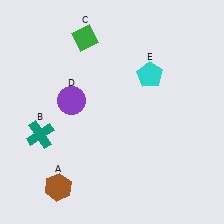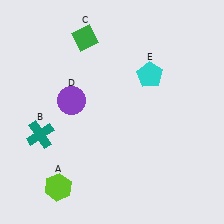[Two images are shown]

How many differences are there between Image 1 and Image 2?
There is 1 difference between the two images.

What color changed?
The hexagon (A) changed from brown in Image 1 to lime in Image 2.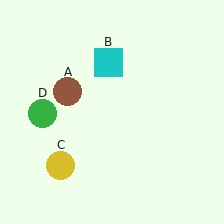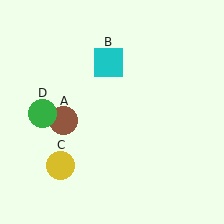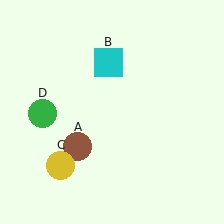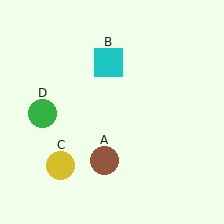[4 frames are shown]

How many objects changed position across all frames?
1 object changed position: brown circle (object A).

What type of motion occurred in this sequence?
The brown circle (object A) rotated counterclockwise around the center of the scene.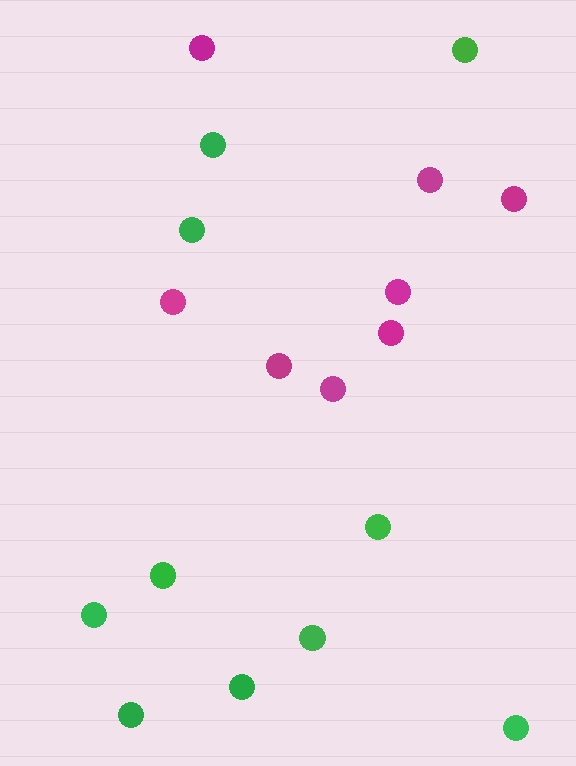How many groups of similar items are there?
There are 2 groups: one group of green circles (10) and one group of magenta circles (8).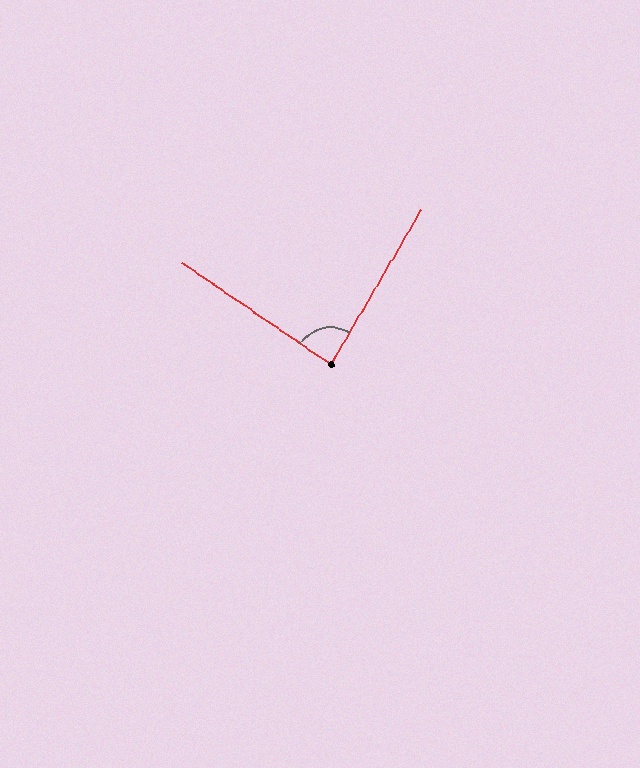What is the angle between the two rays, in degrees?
Approximately 86 degrees.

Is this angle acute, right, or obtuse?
It is approximately a right angle.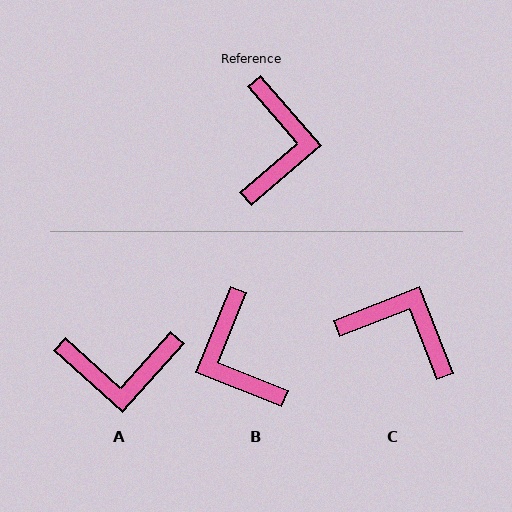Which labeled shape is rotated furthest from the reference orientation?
B, about 152 degrees away.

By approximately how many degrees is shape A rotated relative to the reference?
Approximately 83 degrees clockwise.